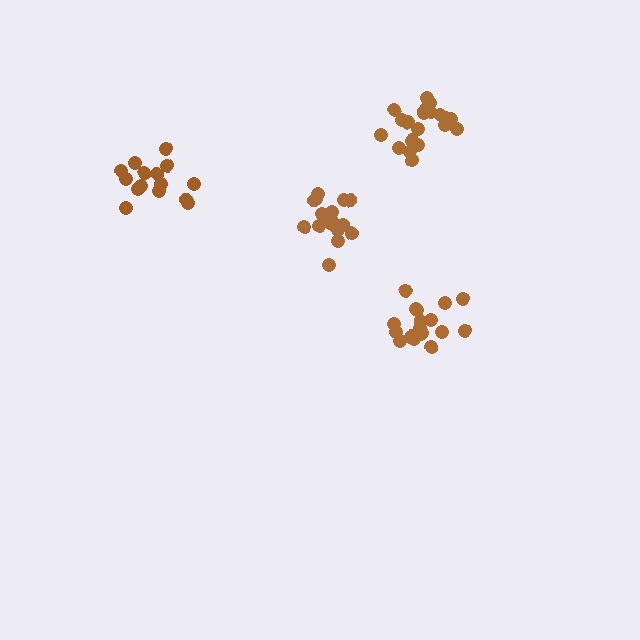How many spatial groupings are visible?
There are 4 spatial groupings.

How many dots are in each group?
Group 1: 18 dots, Group 2: 20 dots, Group 3: 19 dots, Group 4: 15 dots (72 total).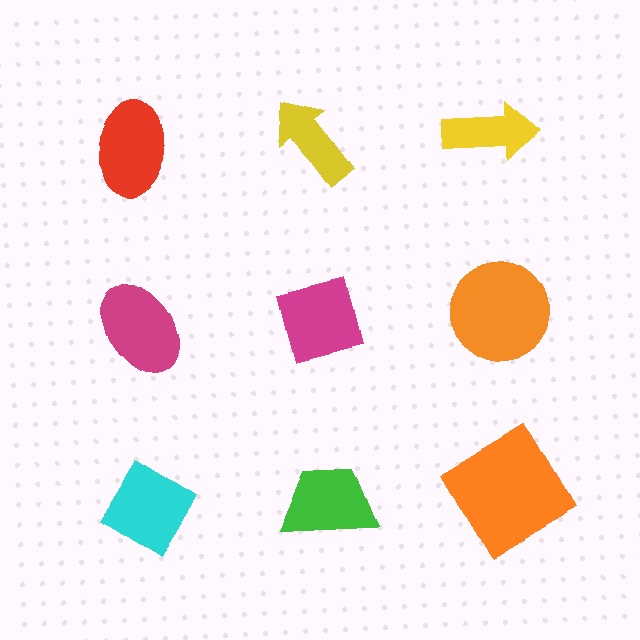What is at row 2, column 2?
A magenta square.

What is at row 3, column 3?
An orange diamond.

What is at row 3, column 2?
A green trapezoid.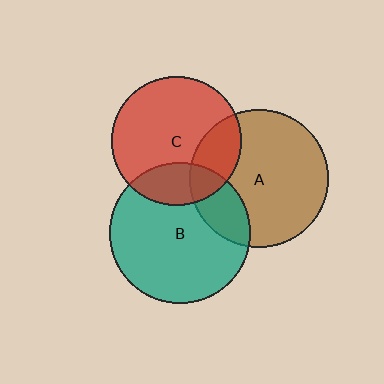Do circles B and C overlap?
Yes.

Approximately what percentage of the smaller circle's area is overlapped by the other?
Approximately 20%.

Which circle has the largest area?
Circle B (teal).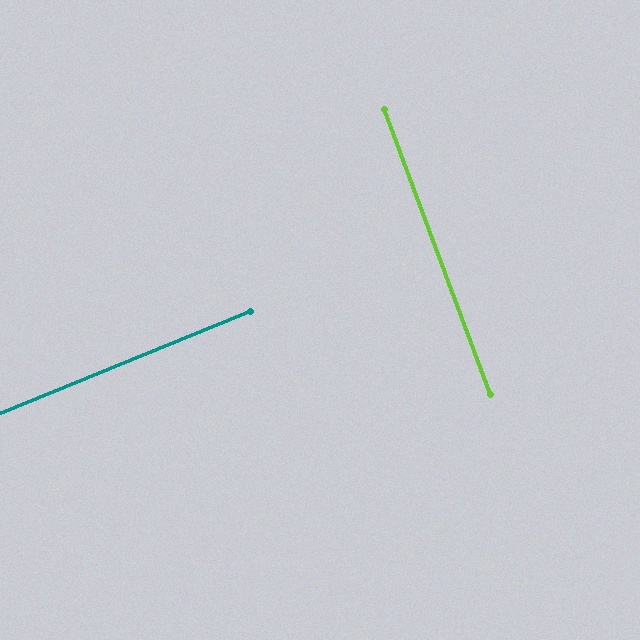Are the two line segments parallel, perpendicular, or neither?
Perpendicular — they meet at approximately 88°.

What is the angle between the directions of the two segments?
Approximately 88 degrees.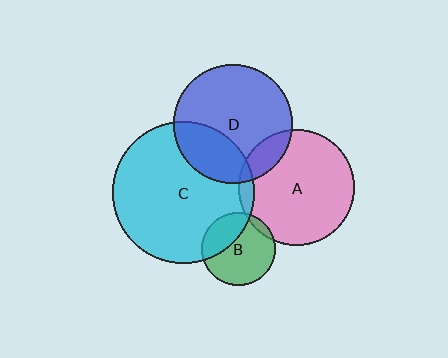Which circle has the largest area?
Circle C (cyan).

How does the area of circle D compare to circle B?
Approximately 2.6 times.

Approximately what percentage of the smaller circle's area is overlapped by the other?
Approximately 5%.